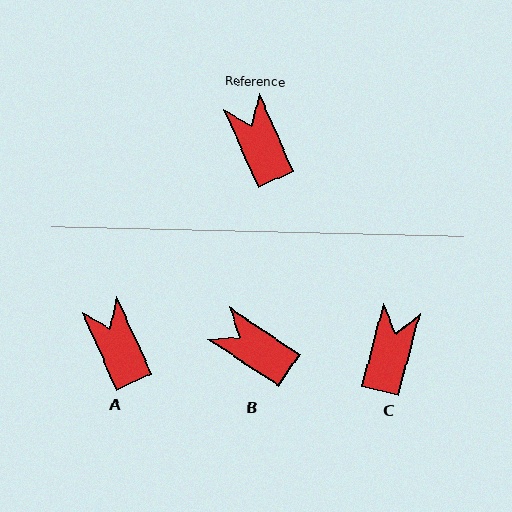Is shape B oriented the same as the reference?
No, it is off by about 32 degrees.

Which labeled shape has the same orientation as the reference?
A.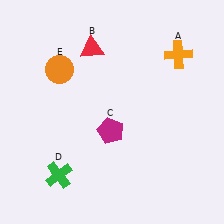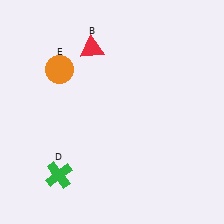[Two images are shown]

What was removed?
The orange cross (A), the magenta pentagon (C) were removed in Image 2.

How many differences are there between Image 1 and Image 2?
There are 2 differences between the two images.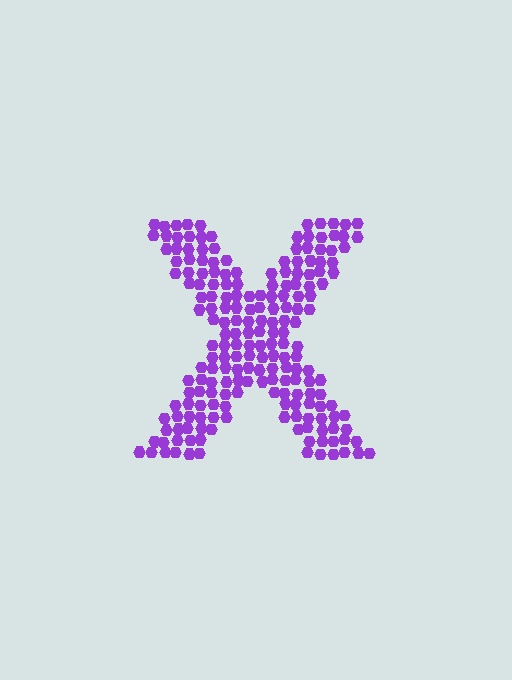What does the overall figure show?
The overall figure shows the letter X.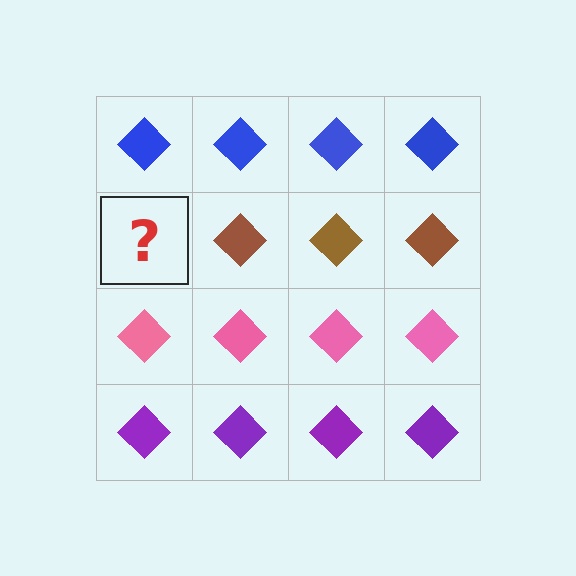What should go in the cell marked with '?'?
The missing cell should contain a brown diamond.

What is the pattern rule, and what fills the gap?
The rule is that each row has a consistent color. The gap should be filled with a brown diamond.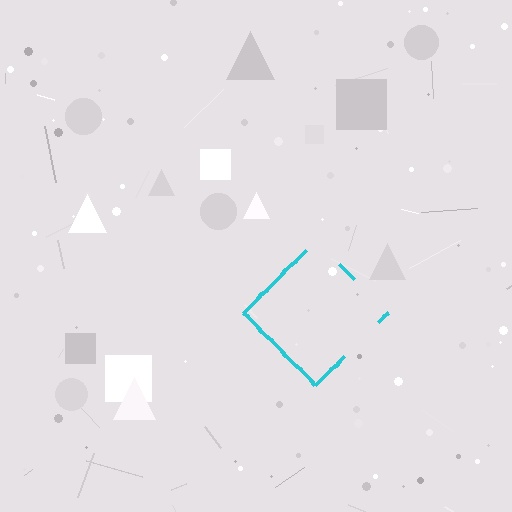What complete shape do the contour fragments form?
The contour fragments form a diamond.